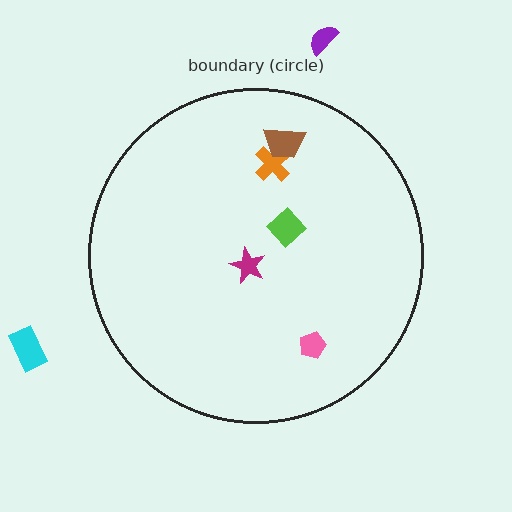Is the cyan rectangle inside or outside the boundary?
Outside.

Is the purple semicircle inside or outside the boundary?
Outside.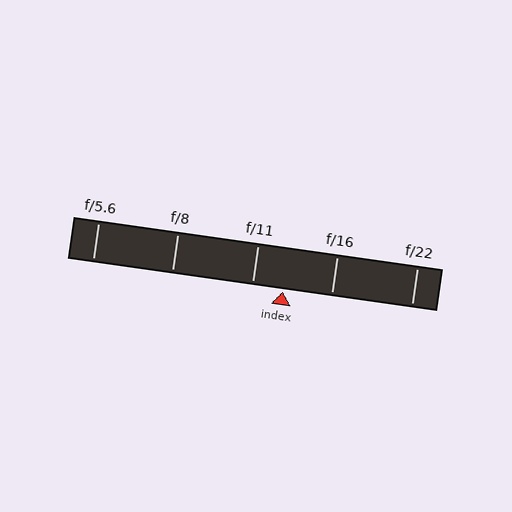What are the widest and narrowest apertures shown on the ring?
The widest aperture shown is f/5.6 and the narrowest is f/22.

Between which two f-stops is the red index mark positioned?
The index mark is between f/11 and f/16.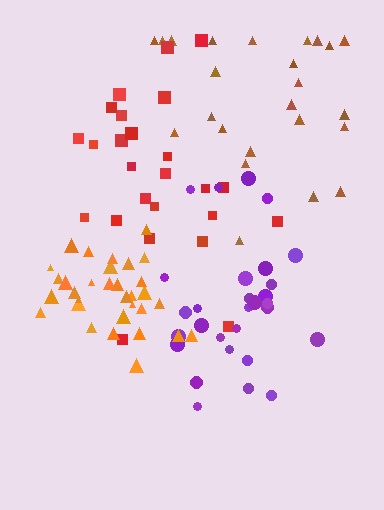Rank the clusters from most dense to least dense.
orange, purple, red, brown.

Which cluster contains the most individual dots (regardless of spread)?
Orange (33).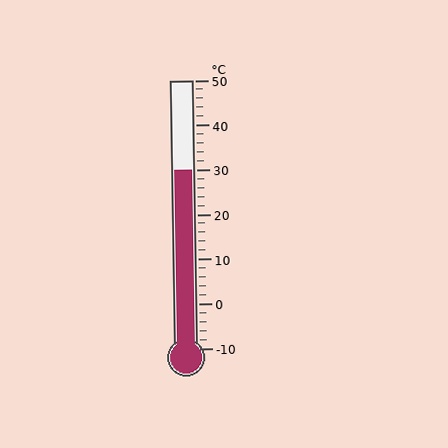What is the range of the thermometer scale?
The thermometer scale ranges from -10°C to 50°C.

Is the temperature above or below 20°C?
The temperature is above 20°C.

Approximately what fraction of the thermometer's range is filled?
The thermometer is filled to approximately 65% of its range.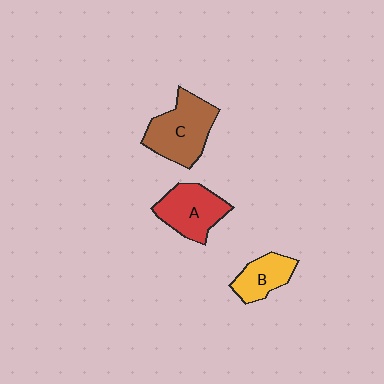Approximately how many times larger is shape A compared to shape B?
Approximately 1.4 times.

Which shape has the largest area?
Shape C (brown).